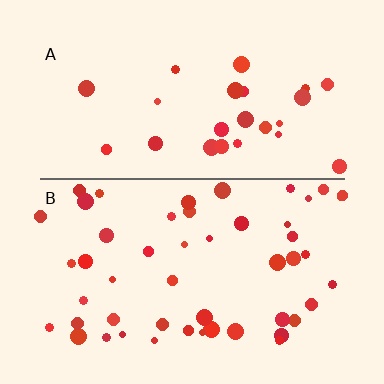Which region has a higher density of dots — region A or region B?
B (the bottom).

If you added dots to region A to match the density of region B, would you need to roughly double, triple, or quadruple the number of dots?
Approximately double.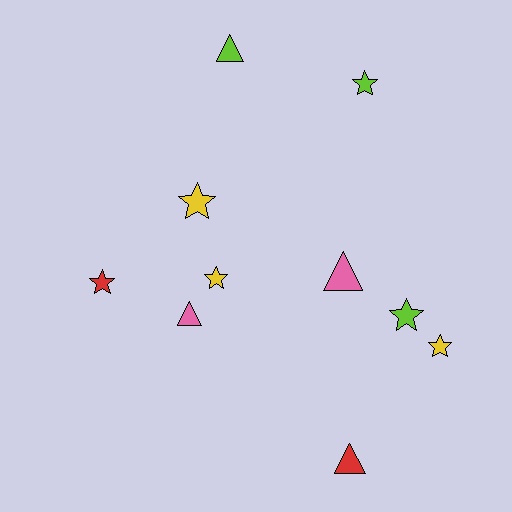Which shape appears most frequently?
Star, with 6 objects.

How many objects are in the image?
There are 10 objects.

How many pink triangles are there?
There are 2 pink triangles.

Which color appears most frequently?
Lime, with 3 objects.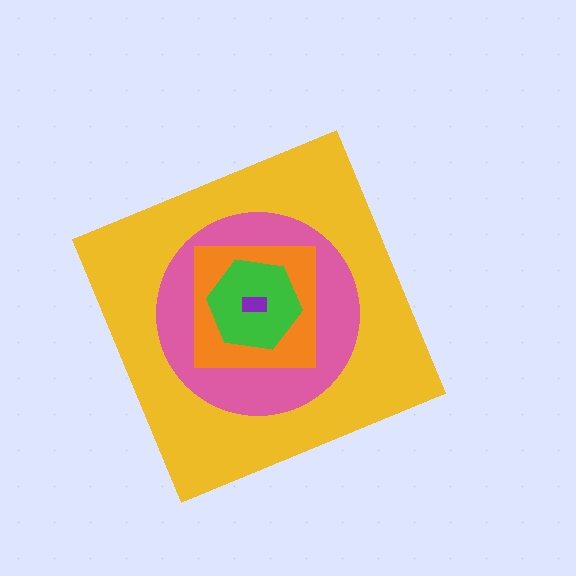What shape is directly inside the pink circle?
The orange square.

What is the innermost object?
The purple rectangle.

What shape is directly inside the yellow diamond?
The pink circle.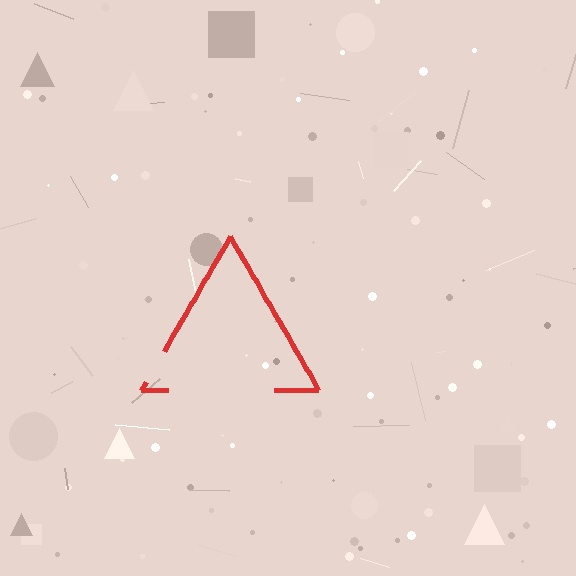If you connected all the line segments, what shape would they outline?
They would outline a triangle.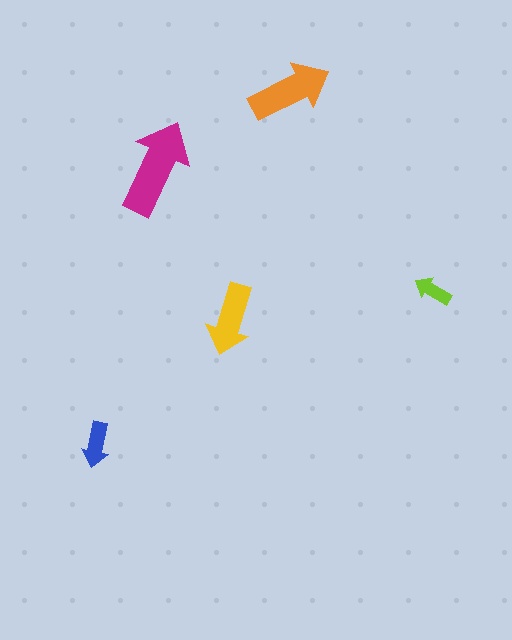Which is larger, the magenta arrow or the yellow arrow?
The magenta one.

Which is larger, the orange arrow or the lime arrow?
The orange one.